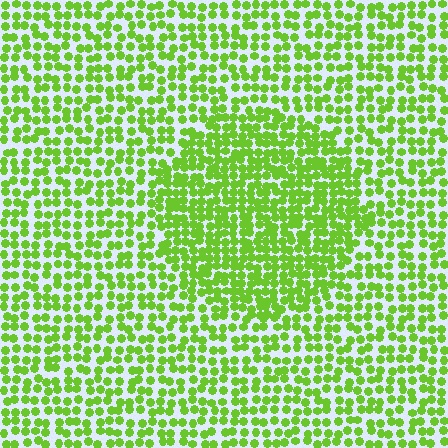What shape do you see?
I see a circle.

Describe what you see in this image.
The image contains small lime elements arranged at two different densities. A circle-shaped region is visible where the elements are more densely packed than the surrounding area.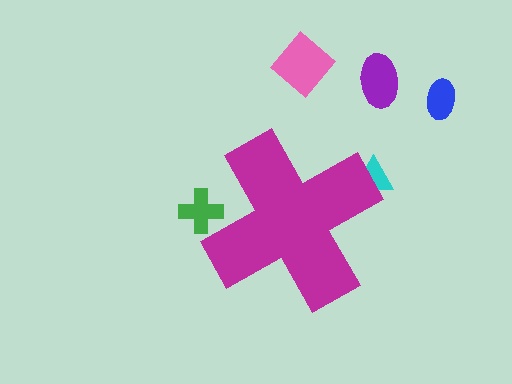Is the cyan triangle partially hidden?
Yes, the cyan triangle is partially hidden behind the magenta cross.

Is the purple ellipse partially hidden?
No, the purple ellipse is fully visible.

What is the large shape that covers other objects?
A magenta cross.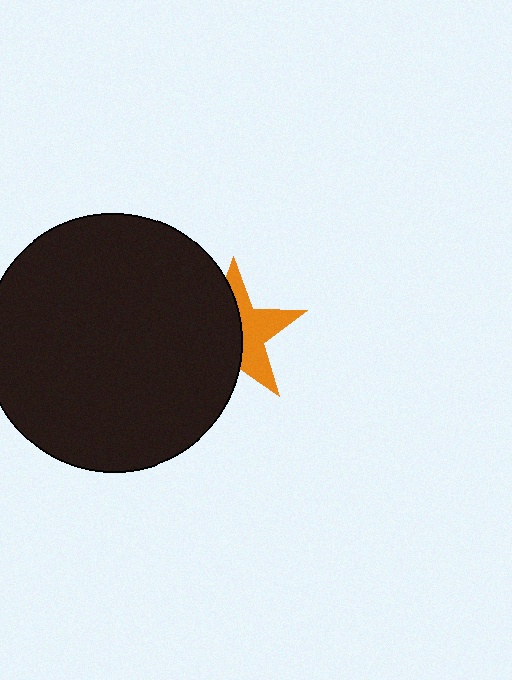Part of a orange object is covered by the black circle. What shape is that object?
It is a star.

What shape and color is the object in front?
The object in front is a black circle.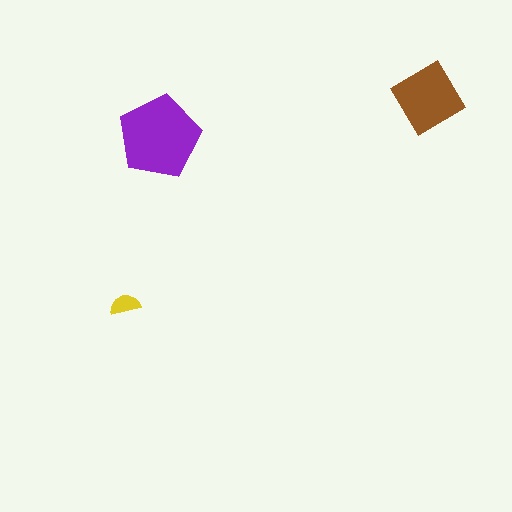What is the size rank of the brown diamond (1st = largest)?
2nd.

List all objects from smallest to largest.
The yellow semicircle, the brown diamond, the purple pentagon.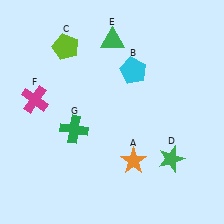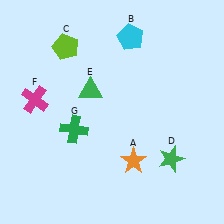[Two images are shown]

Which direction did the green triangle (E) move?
The green triangle (E) moved down.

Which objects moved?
The objects that moved are: the cyan pentagon (B), the green triangle (E).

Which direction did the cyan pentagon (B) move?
The cyan pentagon (B) moved up.